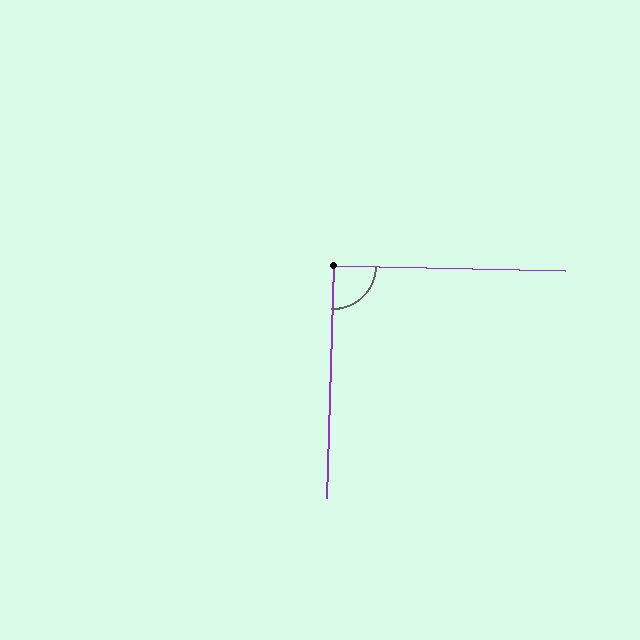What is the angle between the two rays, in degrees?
Approximately 90 degrees.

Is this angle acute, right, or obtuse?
It is approximately a right angle.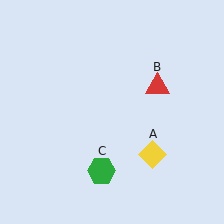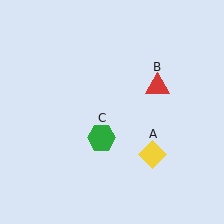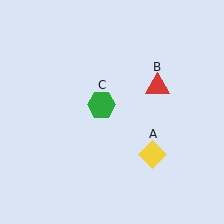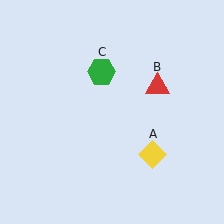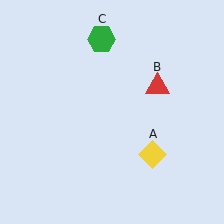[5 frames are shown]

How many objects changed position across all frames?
1 object changed position: green hexagon (object C).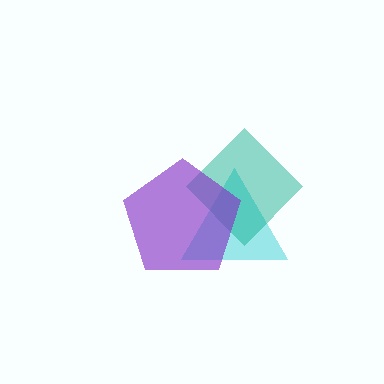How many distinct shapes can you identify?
There are 3 distinct shapes: a cyan triangle, a teal diamond, a purple pentagon.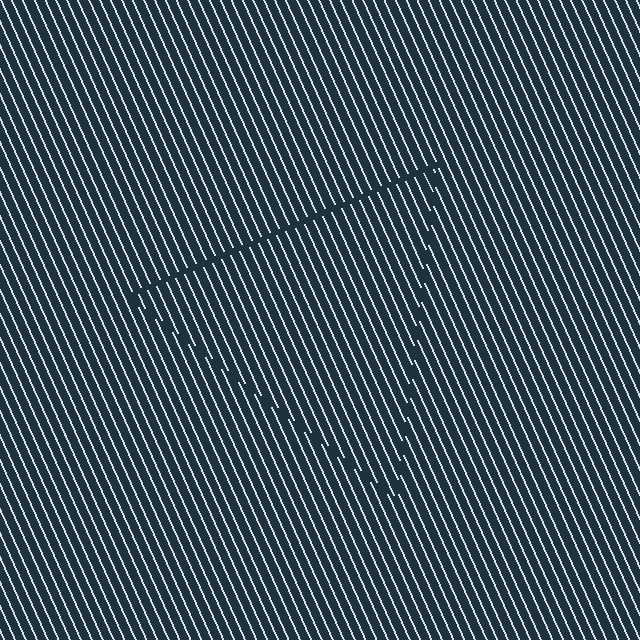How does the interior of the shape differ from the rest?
The interior of the shape contains the same grating, shifted by half a period — the contour is defined by the phase discontinuity where line-ends from the inner and outer gratings abut.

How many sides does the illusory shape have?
3 sides — the line-ends trace a triangle.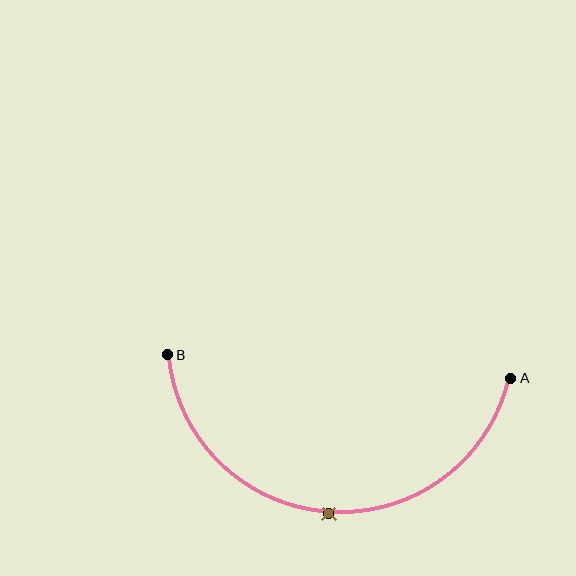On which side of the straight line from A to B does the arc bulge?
The arc bulges below the straight line connecting A and B.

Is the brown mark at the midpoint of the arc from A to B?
Yes. The brown mark lies on the arc at equal arc-length from both A and B — it is the arc midpoint.